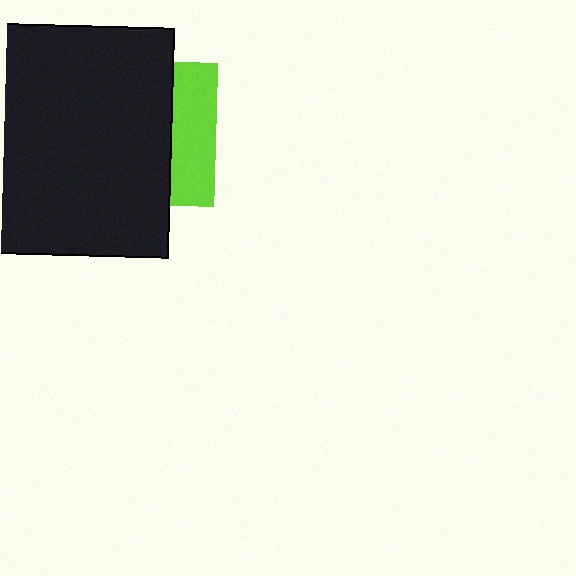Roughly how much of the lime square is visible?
A small part of it is visible (roughly 31%).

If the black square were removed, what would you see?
You would see the complete lime square.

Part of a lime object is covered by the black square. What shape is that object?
It is a square.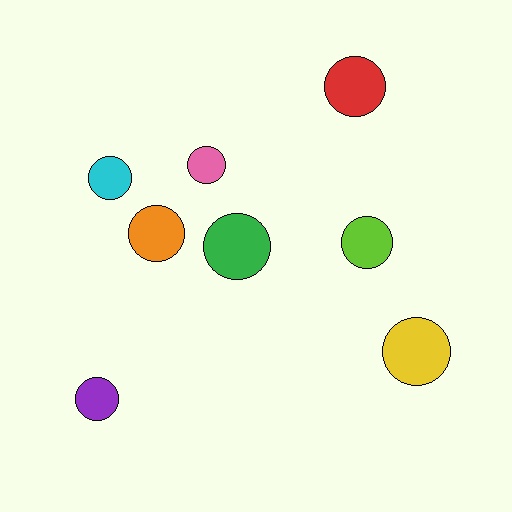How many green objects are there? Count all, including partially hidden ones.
There is 1 green object.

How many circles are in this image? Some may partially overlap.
There are 8 circles.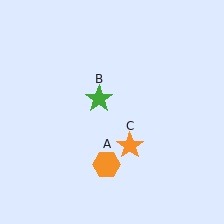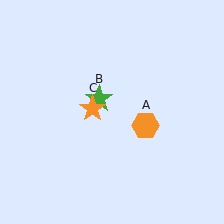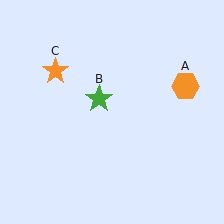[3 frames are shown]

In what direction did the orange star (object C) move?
The orange star (object C) moved up and to the left.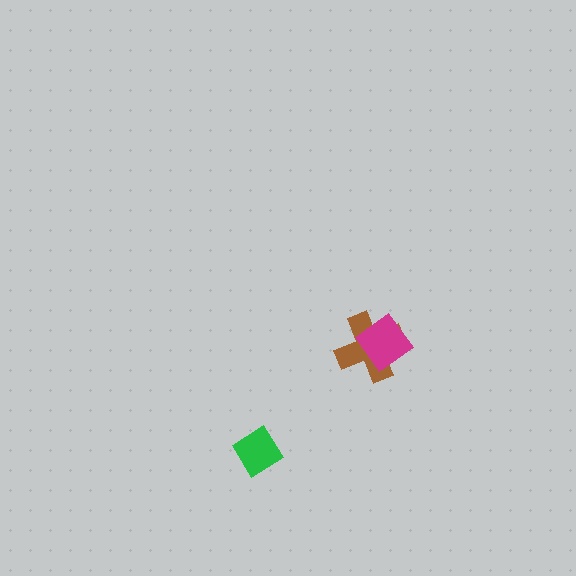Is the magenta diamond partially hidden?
No, no other shape covers it.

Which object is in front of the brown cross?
The magenta diamond is in front of the brown cross.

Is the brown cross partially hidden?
Yes, it is partially covered by another shape.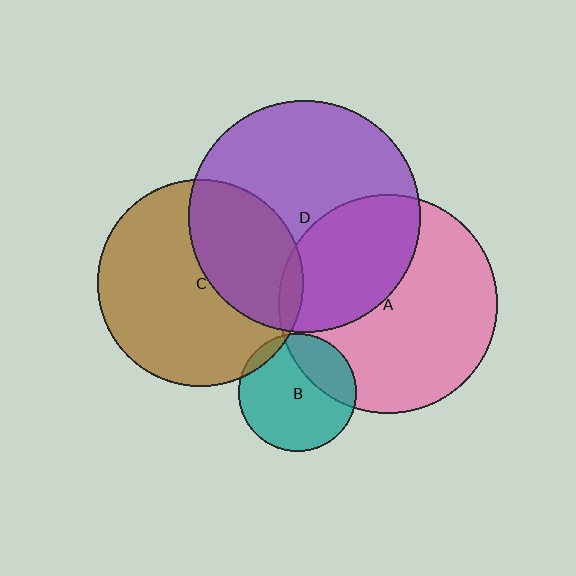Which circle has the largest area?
Circle D (purple).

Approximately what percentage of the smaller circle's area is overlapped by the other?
Approximately 5%.